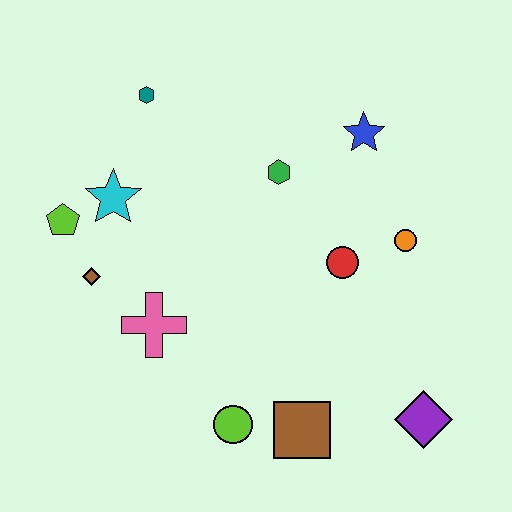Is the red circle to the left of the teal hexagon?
No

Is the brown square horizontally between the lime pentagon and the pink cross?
No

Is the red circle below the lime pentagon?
Yes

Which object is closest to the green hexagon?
The blue star is closest to the green hexagon.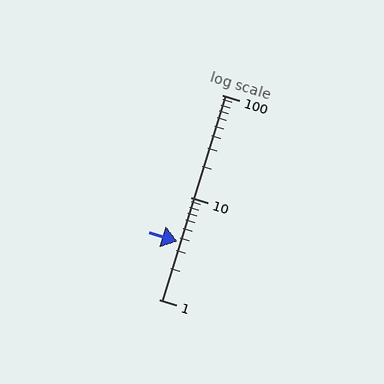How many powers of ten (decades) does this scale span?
The scale spans 2 decades, from 1 to 100.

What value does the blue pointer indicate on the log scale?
The pointer indicates approximately 3.7.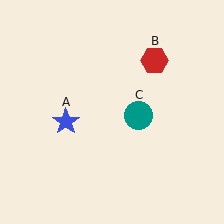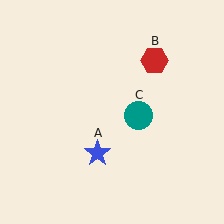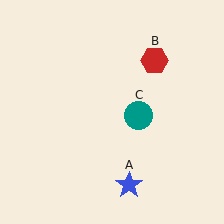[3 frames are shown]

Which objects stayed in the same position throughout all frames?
Red hexagon (object B) and teal circle (object C) remained stationary.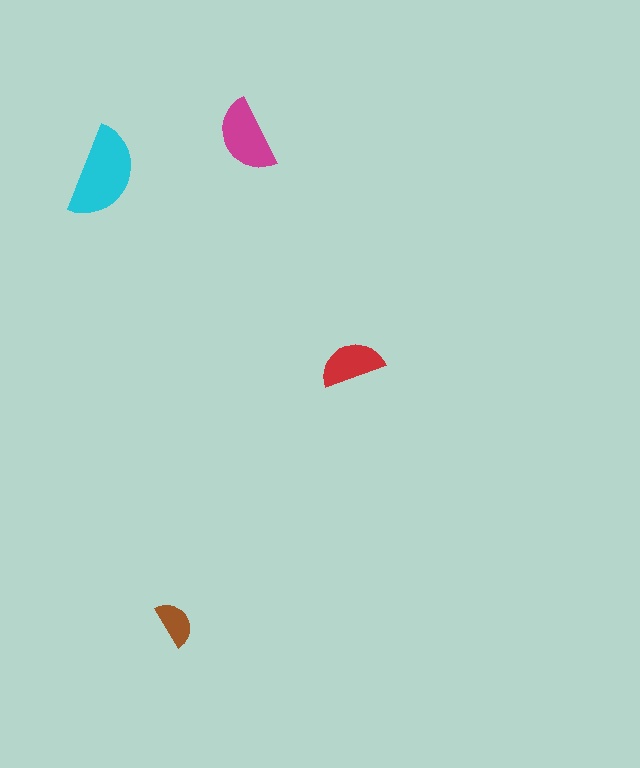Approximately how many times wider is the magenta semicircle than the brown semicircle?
About 1.5 times wider.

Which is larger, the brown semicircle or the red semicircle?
The red one.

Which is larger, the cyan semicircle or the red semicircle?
The cyan one.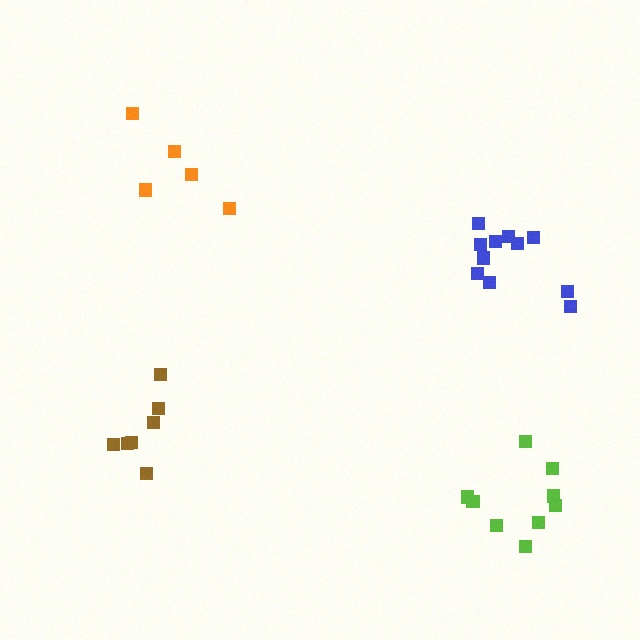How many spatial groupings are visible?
There are 4 spatial groupings.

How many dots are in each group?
Group 1: 11 dots, Group 2: 5 dots, Group 3: 9 dots, Group 4: 7 dots (32 total).